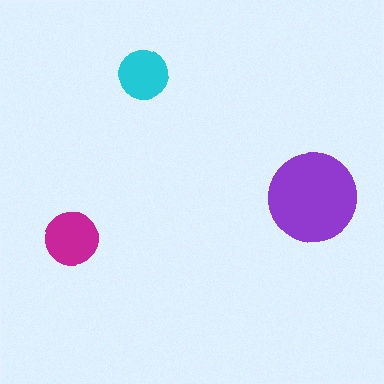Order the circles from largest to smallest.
the purple one, the magenta one, the cyan one.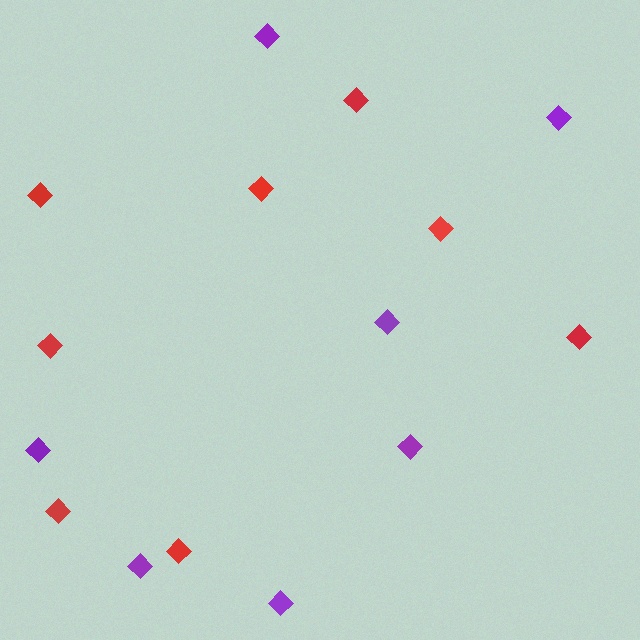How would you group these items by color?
There are 2 groups: one group of red diamonds (8) and one group of purple diamonds (7).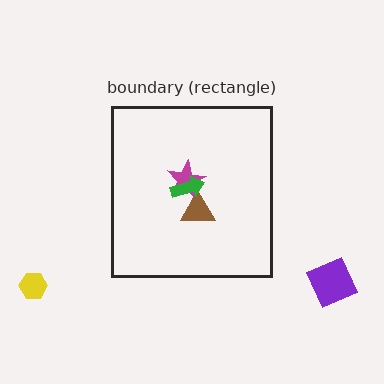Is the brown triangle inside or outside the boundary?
Inside.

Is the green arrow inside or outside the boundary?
Inside.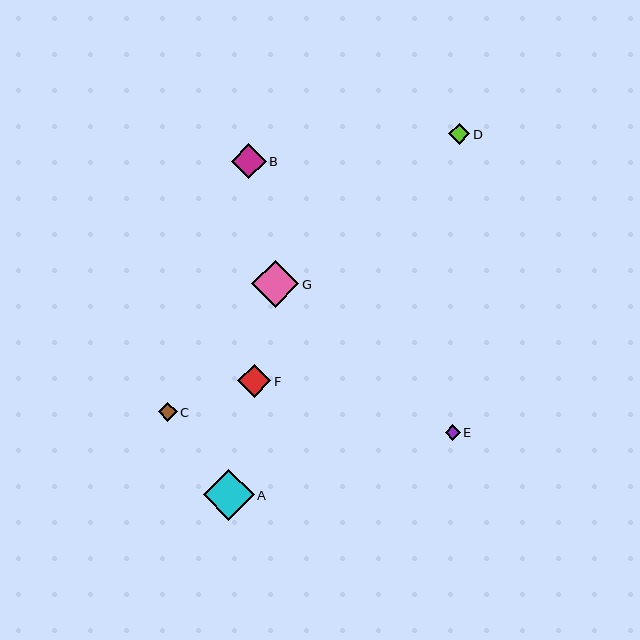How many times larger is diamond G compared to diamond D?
Diamond G is approximately 2.2 times the size of diamond D.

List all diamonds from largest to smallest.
From largest to smallest: A, G, B, F, D, C, E.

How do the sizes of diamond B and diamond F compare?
Diamond B and diamond F are approximately the same size.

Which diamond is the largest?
Diamond A is the largest with a size of approximately 51 pixels.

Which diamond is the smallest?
Diamond E is the smallest with a size of approximately 15 pixels.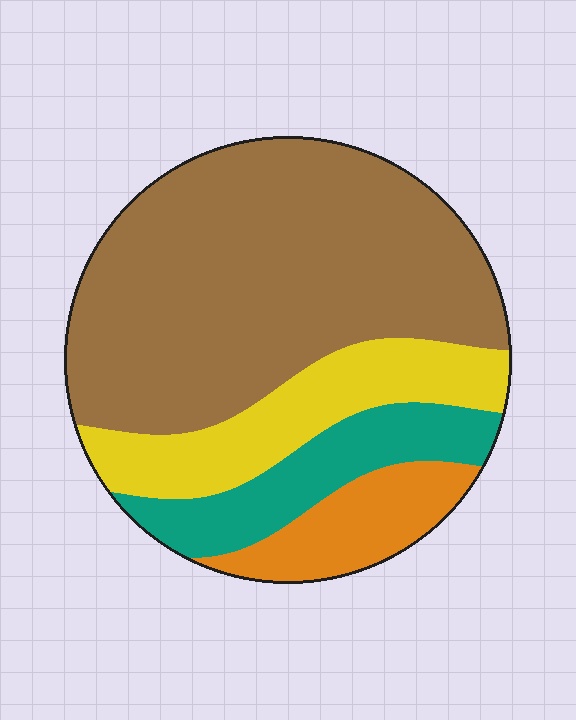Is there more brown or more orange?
Brown.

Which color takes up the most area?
Brown, at roughly 55%.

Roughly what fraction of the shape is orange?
Orange takes up about one tenth (1/10) of the shape.